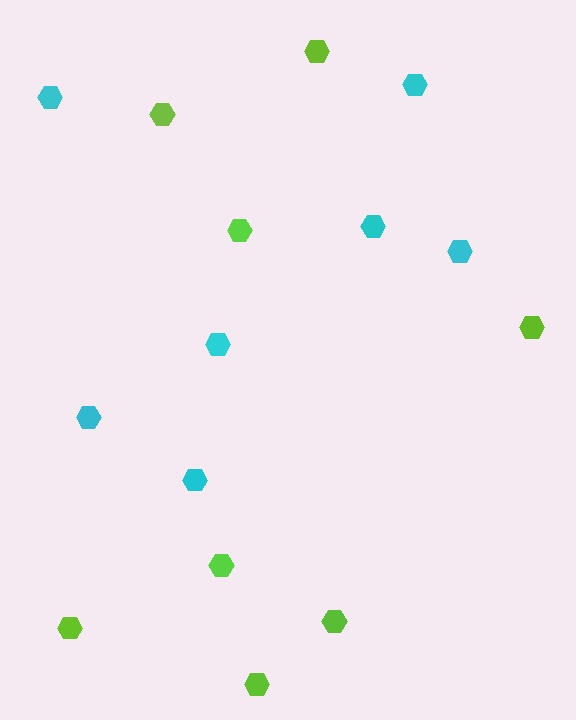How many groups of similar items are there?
There are 2 groups: one group of lime hexagons (8) and one group of cyan hexagons (7).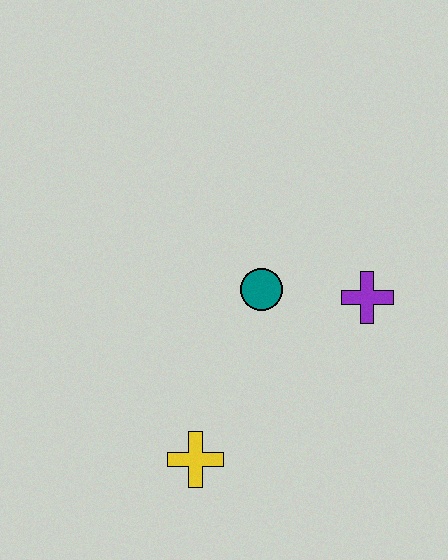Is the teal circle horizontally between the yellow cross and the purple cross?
Yes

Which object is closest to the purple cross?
The teal circle is closest to the purple cross.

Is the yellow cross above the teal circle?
No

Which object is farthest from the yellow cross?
The purple cross is farthest from the yellow cross.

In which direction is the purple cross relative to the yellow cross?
The purple cross is to the right of the yellow cross.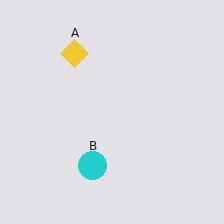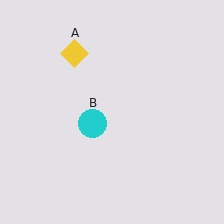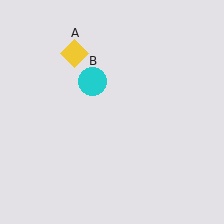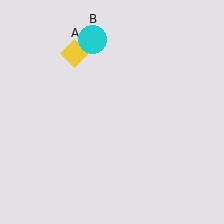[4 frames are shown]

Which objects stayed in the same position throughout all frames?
Yellow diamond (object A) remained stationary.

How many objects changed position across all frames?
1 object changed position: cyan circle (object B).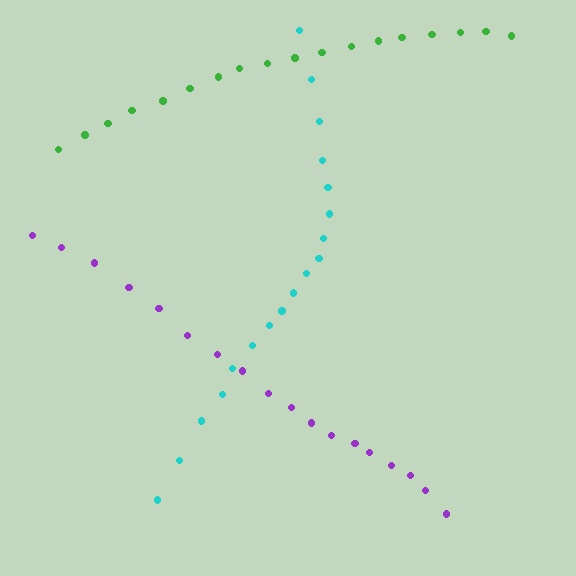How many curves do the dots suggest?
There are 3 distinct paths.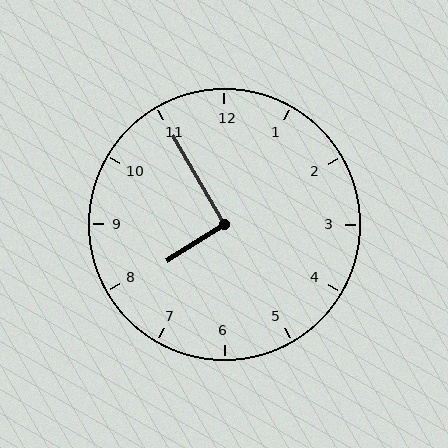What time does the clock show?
7:55.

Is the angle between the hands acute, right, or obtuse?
It is right.